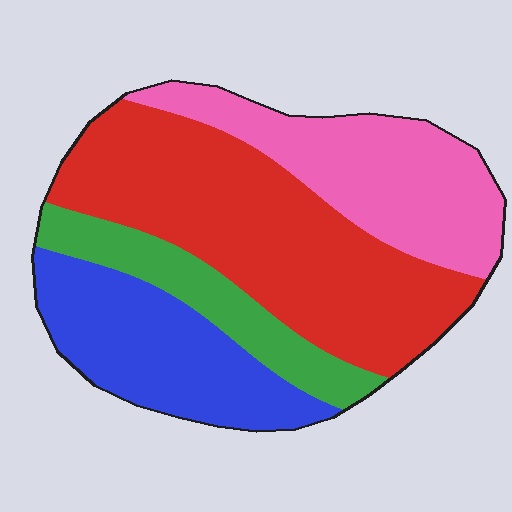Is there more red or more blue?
Red.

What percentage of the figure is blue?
Blue covers around 20% of the figure.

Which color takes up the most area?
Red, at roughly 40%.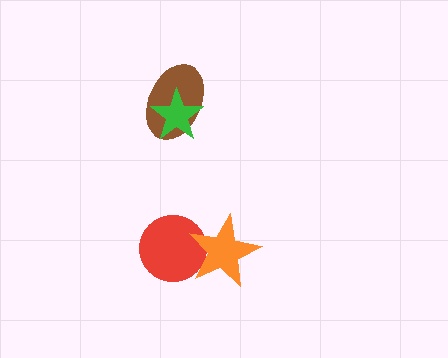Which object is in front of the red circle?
The orange star is in front of the red circle.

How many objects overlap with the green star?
1 object overlaps with the green star.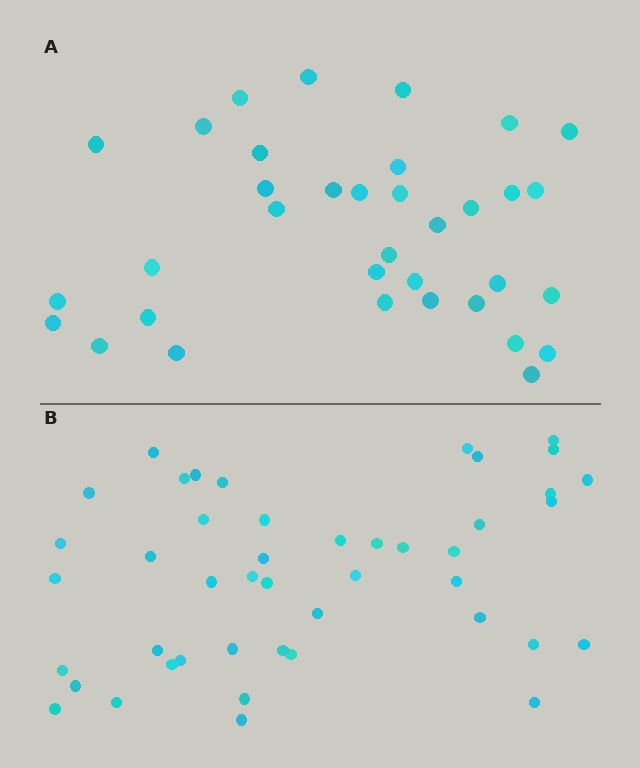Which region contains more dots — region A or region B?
Region B (the bottom region) has more dots.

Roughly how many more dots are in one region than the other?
Region B has roughly 10 or so more dots than region A.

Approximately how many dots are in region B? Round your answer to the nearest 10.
About 40 dots. (The exact count is 45, which rounds to 40.)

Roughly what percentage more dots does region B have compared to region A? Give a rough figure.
About 30% more.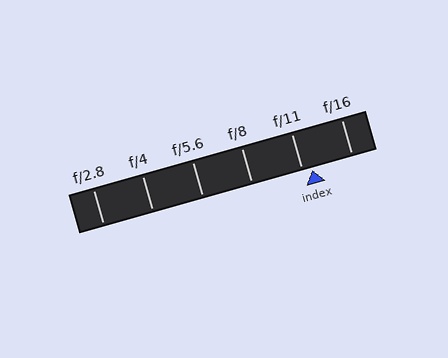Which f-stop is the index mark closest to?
The index mark is closest to f/11.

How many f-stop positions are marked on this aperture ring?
There are 6 f-stop positions marked.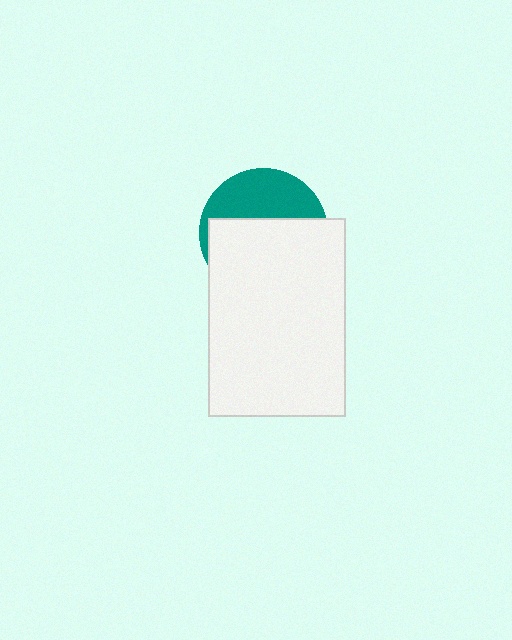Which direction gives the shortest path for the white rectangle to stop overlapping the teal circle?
Moving down gives the shortest separation.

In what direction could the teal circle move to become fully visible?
The teal circle could move up. That would shift it out from behind the white rectangle entirely.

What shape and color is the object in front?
The object in front is a white rectangle.